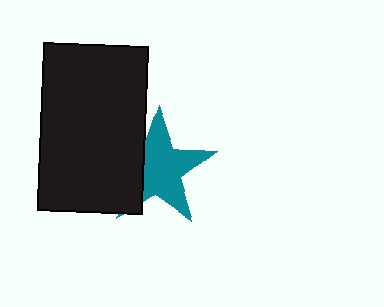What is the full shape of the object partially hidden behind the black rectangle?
The partially hidden object is a teal star.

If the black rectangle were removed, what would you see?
You would see the complete teal star.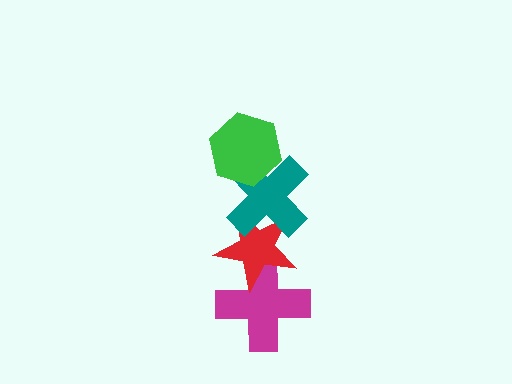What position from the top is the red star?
The red star is 3rd from the top.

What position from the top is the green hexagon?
The green hexagon is 1st from the top.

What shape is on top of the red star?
The teal cross is on top of the red star.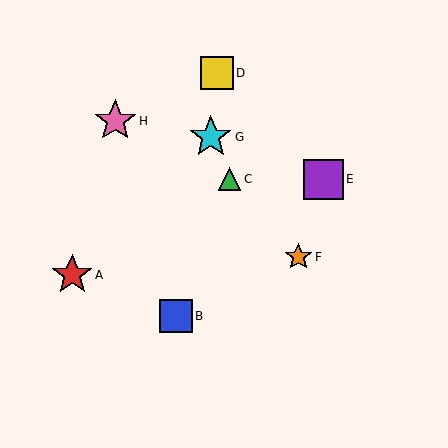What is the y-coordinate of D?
Object D is at y≈73.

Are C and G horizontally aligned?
No, C is at y≈179 and G is at y≈137.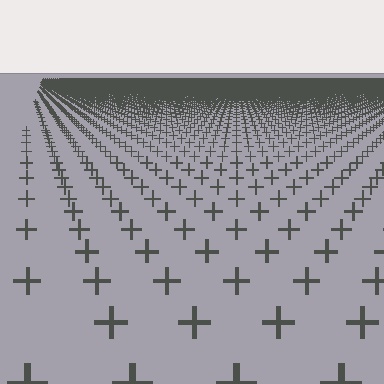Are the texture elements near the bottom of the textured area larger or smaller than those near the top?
Larger. Near the bottom, elements are closer to the viewer and appear at a bigger on-screen size.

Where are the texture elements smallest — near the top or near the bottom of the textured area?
Near the top.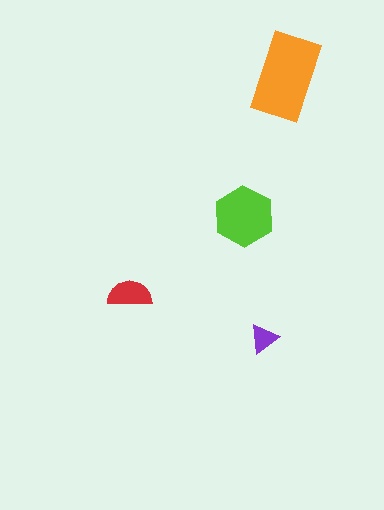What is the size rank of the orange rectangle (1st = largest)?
1st.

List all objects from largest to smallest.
The orange rectangle, the lime hexagon, the red semicircle, the purple triangle.